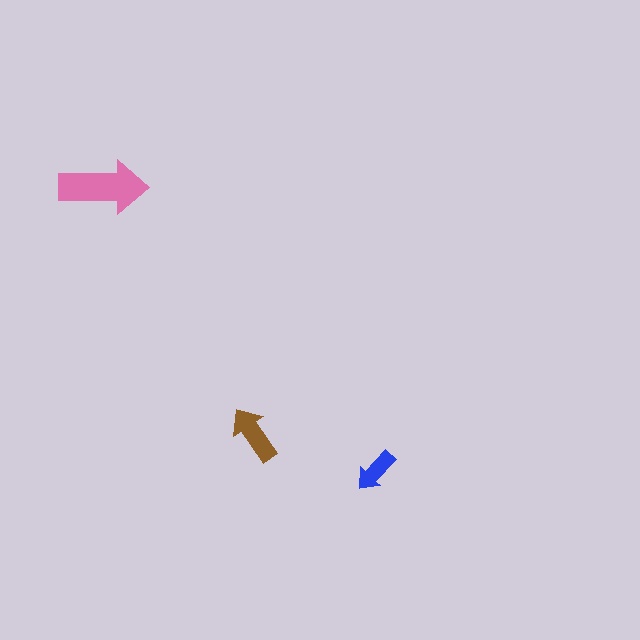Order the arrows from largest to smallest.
the pink one, the brown one, the blue one.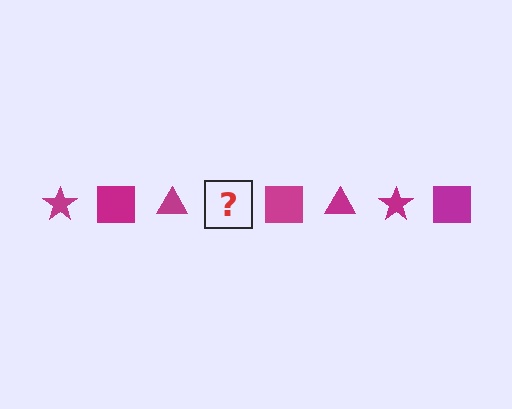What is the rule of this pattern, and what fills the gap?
The rule is that the pattern cycles through star, square, triangle shapes in magenta. The gap should be filled with a magenta star.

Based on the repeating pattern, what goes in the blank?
The blank should be a magenta star.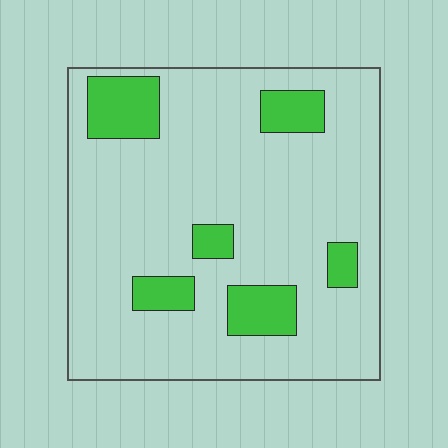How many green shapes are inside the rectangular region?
6.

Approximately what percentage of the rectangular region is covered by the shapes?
Approximately 15%.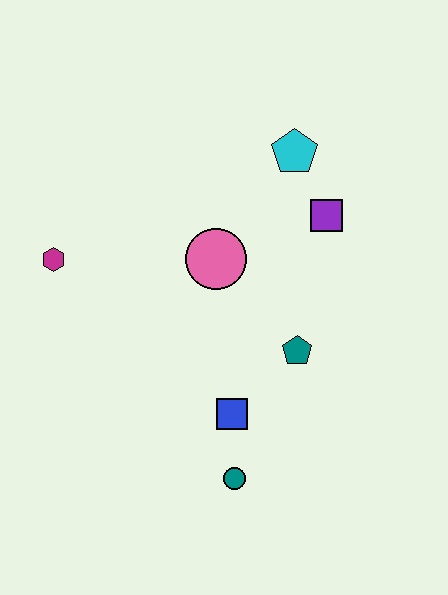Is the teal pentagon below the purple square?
Yes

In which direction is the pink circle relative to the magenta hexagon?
The pink circle is to the right of the magenta hexagon.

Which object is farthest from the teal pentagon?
The magenta hexagon is farthest from the teal pentagon.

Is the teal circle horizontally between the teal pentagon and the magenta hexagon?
Yes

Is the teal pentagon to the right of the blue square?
Yes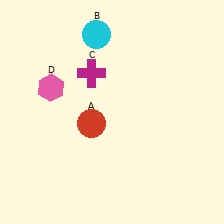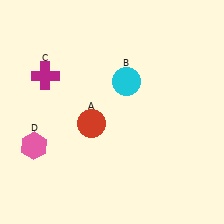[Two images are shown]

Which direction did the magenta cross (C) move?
The magenta cross (C) moved left.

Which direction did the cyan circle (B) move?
The cyan circle (B) moved down.